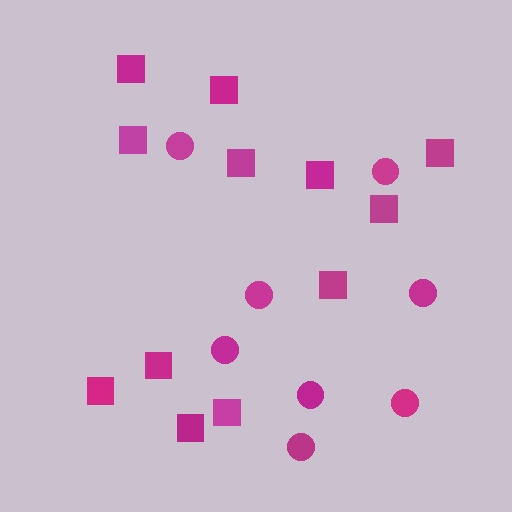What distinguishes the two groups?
There are 2 groups: one group of circles (8) and one group of squares (12).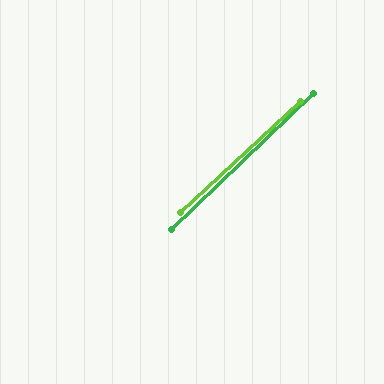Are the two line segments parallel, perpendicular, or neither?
Parallel — their directions differ by only 1.2°.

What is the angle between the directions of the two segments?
Approximately 1 degree.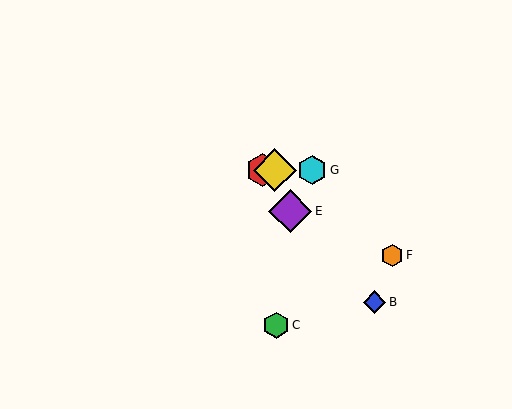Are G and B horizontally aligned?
No, G is at y≈170 and B is at y≈302.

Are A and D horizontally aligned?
Yes, both are at y≈170.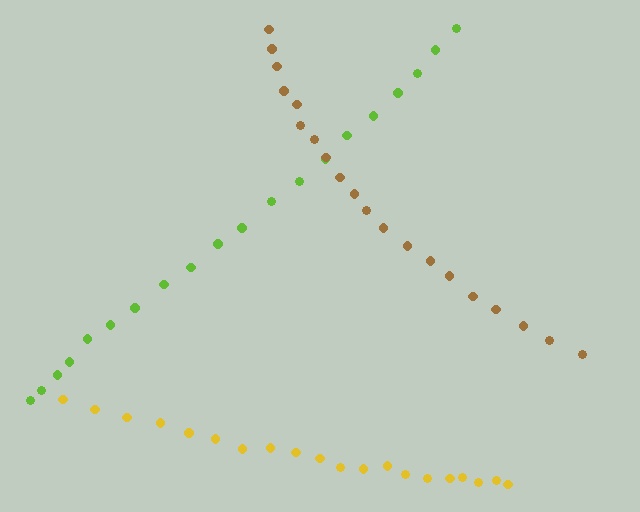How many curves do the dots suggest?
There are 3 distinct paths.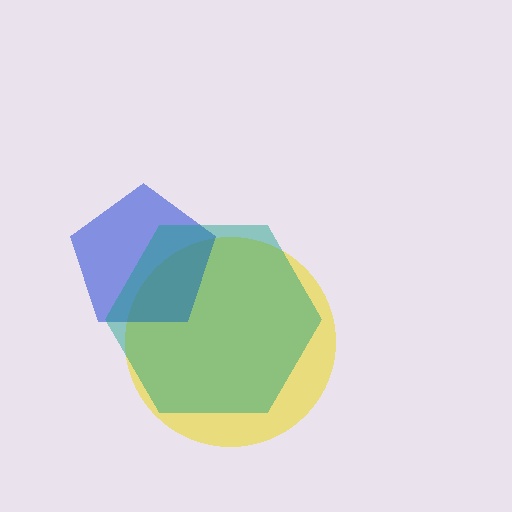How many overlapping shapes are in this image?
There are 3 overlapping shapes in the image.